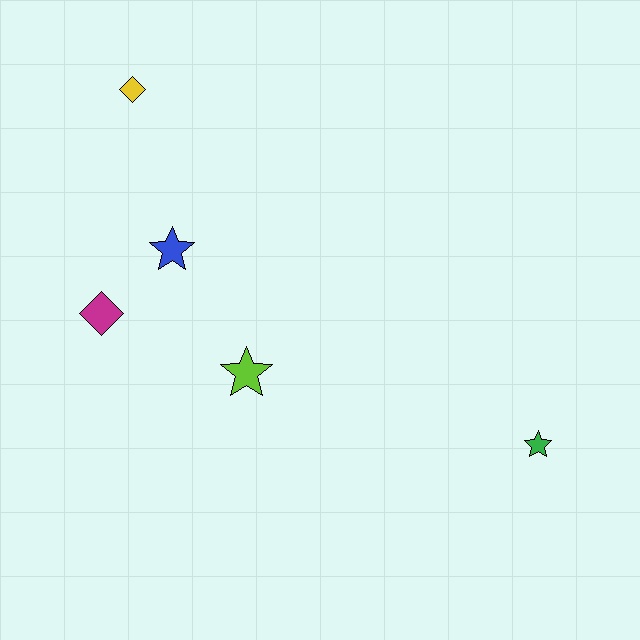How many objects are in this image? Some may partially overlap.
There are 5 objects.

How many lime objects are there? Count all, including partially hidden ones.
There is 1 lime object.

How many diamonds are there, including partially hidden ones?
There are 2 diamonds.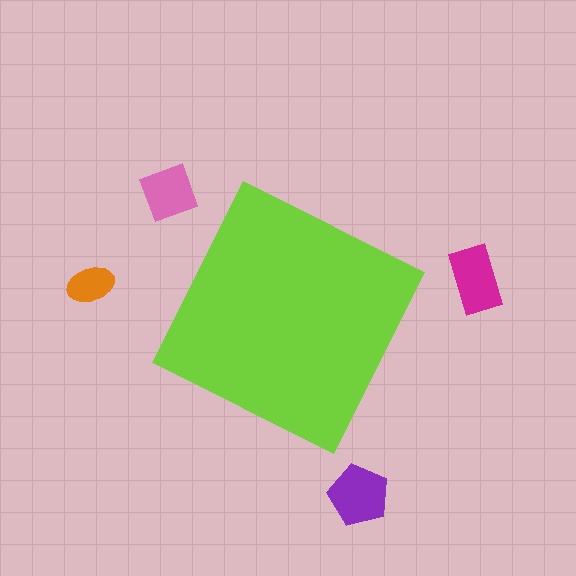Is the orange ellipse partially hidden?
No, the orange ellipse is fully visible.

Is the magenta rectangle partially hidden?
No, the magenta rectangle is fully visible.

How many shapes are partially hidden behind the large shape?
0 shapes are partially hidden.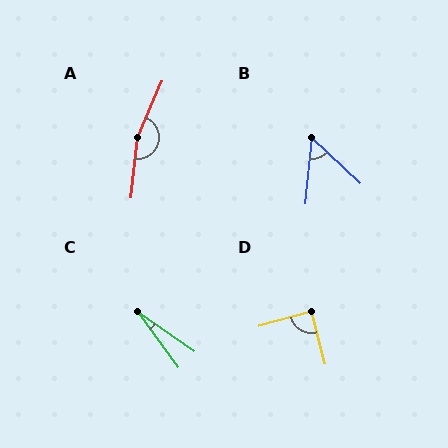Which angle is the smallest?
C, at approximately 19 degrees.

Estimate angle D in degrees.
Approximately 89 degrees.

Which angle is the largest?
A, at approximately 163 degrees.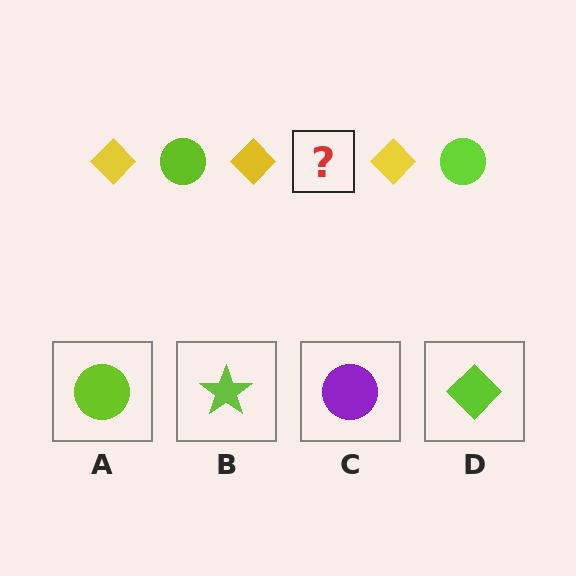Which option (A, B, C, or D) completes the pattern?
A.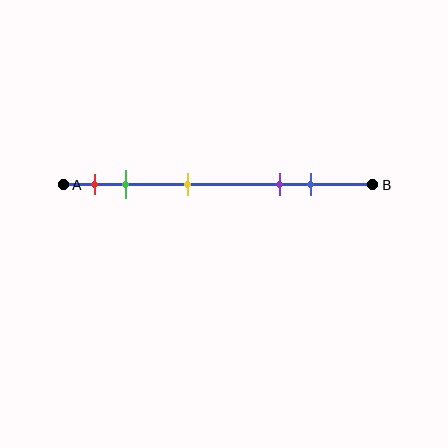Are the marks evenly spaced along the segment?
No, the marks are not evenly spaced.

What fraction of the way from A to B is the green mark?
The green mark is approximately 20% (0.2) of the way from A to B.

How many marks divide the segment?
There are 5 marks dividing the segment.